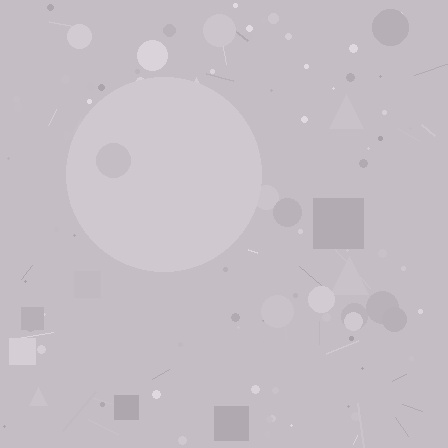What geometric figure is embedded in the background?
A circle is embedded in the background.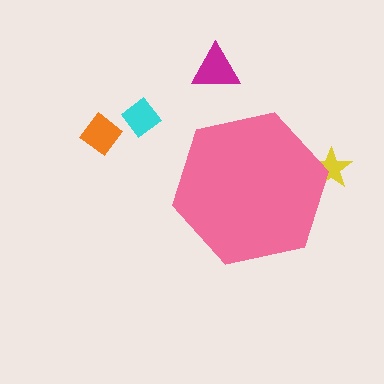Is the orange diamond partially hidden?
No, the orange diamond is fully visible.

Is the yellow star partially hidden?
Yes, the yellow star is partially hidden behind the pink hexagon.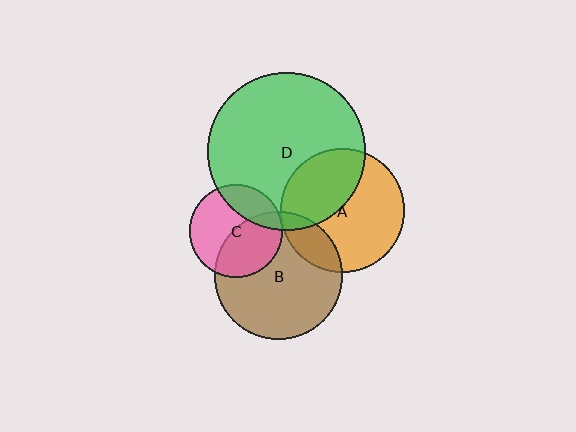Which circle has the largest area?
Circle D (green).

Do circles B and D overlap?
Yes.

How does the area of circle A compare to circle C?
Approximately 1.8 times.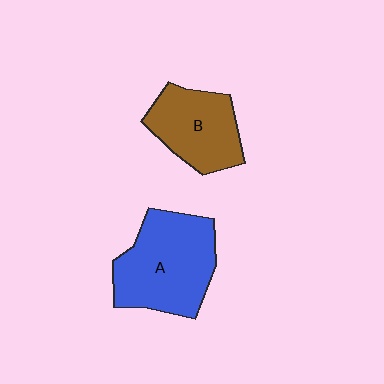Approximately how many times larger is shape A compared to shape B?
Approximately 1.4 times.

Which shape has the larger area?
Shape A (blue).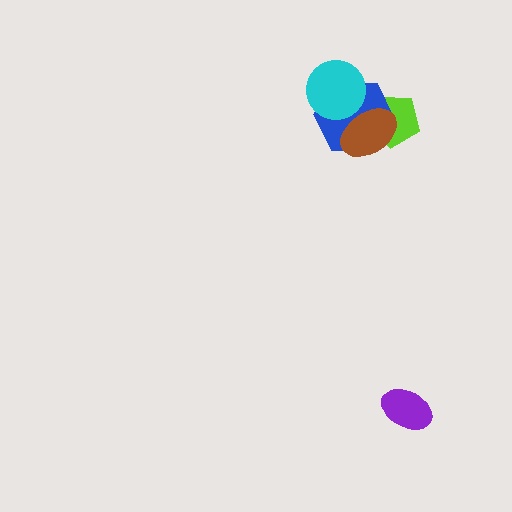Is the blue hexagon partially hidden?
Yes, it is partially covered by another shape.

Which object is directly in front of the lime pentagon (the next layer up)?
The blue hexagon is directly in front of the lime pentagon.